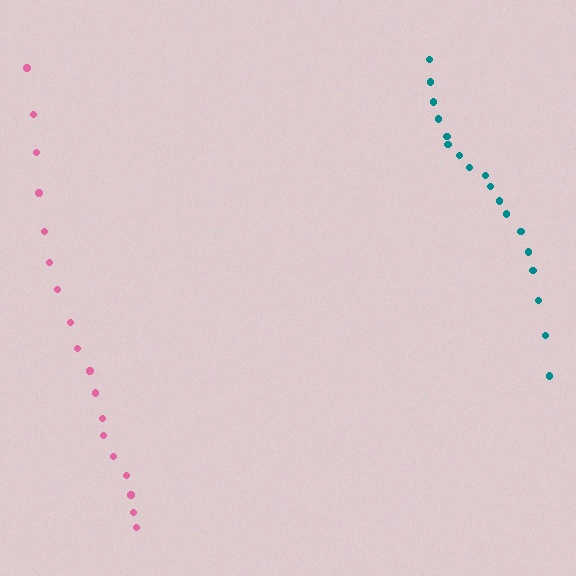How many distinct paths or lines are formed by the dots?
There are 2 distinct paths.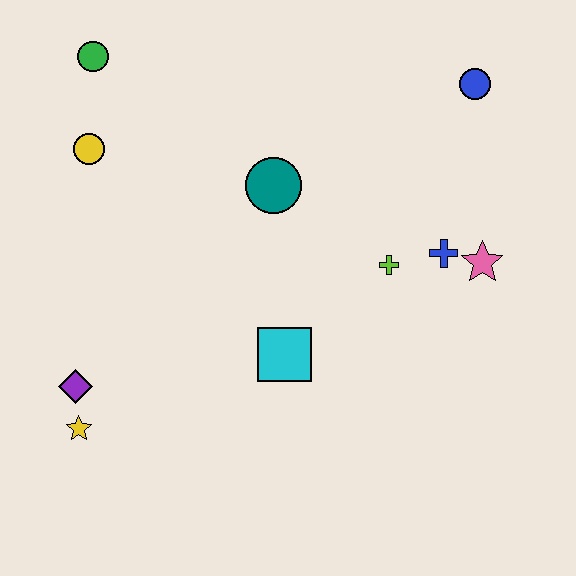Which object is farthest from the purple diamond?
The blue circle is farthest from the purple diamond.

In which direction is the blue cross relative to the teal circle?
The blue cross is to the right of the teal circle.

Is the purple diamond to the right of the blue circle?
No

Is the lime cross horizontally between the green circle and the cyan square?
No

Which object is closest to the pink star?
The blue cross is closest to the pink star.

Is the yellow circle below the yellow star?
No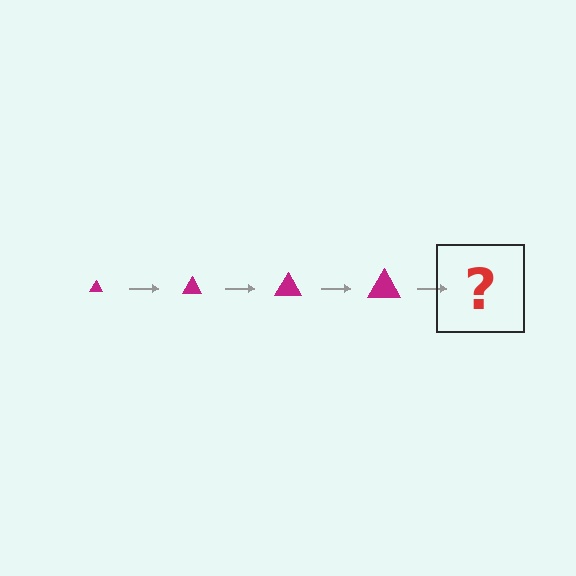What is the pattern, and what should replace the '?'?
The pattern is that the triangle gets progressively larger each step. The '?' should be a magenta triangle, larger than the previous one.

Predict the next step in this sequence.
The next step is a magenta triangle, larger than the previous one.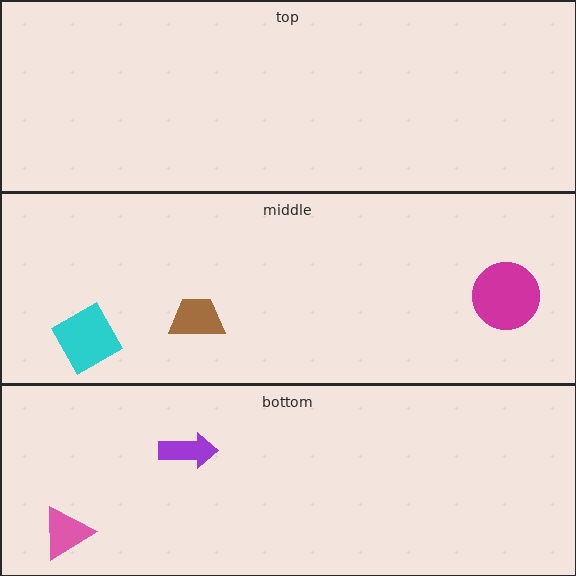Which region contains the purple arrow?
The bottom region.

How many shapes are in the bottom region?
2.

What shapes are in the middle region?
The magenta circle, the brown trapezoid, the cyan square.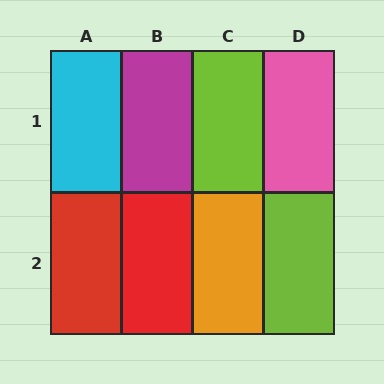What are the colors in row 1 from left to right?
Cyan, magenta, lime, pink.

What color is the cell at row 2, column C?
Orange.